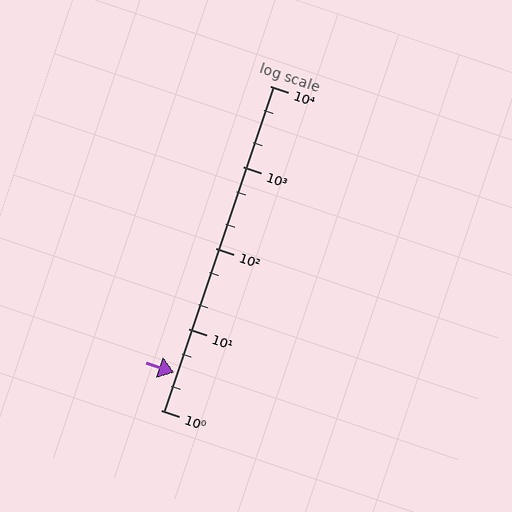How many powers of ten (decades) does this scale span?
The scale spans 4 decades, from 1 to 10000.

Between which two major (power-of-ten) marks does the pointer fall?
The pointer is between 1 and 10.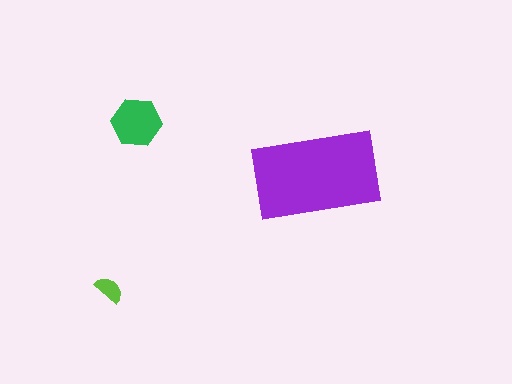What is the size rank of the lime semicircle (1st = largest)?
3rd.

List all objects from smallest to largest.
The lime semicircle, the green hexagon, the purple rectangle.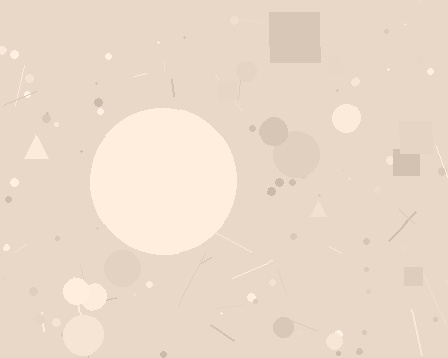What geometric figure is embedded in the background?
A circle is embedded in the background.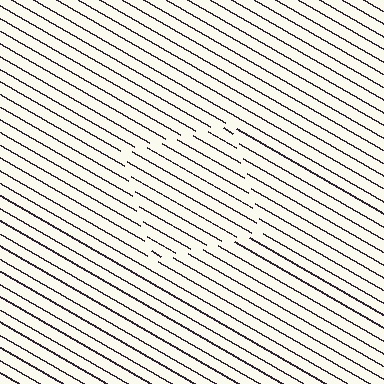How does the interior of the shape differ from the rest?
The interior of the shape contains the same grating, shifted by half a period — the contour is defined by the phase discontinuity where line-ends from the inner and outer gratings abut.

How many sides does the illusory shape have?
4 sides — the line-ends trace a square.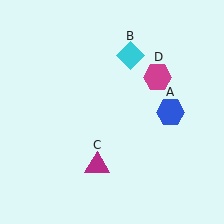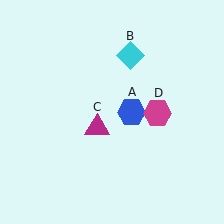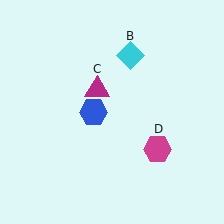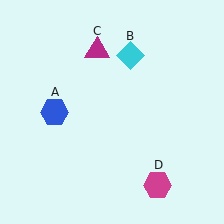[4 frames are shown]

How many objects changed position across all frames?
3 objects changed position: blue hexagon (object A), magenta triangle (object C), magenta hexagon (object D).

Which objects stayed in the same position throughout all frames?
Cyan diamond (object B) remained stationary.